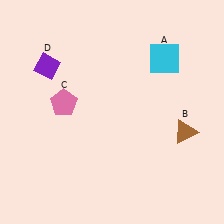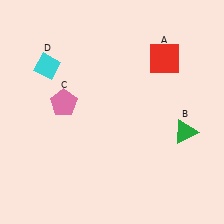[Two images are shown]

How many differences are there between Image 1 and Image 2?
There are 3 differences between the two images.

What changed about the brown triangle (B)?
In Image 1, B is brown. In Image 2, it changed to green.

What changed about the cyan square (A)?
In Image 1, A is cyan. In Image 2, it changed to red.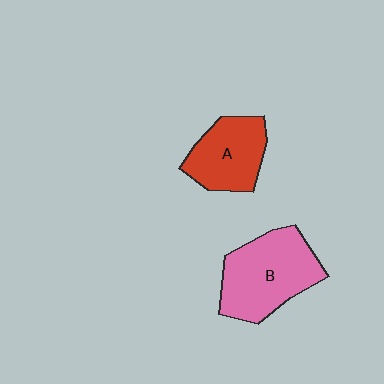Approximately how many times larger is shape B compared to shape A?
Approximately 1.4 times.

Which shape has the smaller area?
Shape A (red).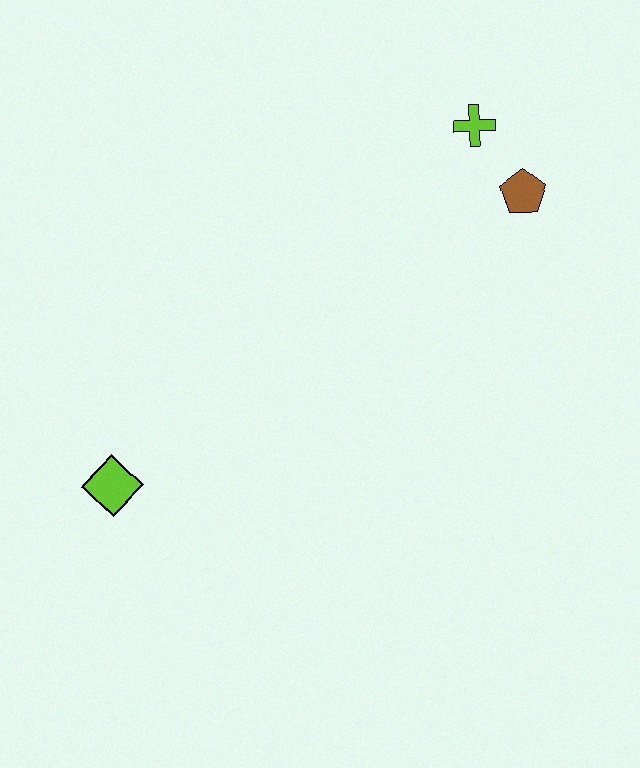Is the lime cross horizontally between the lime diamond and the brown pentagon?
Yes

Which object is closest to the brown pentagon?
The lime cross is closest to the brown pentagon.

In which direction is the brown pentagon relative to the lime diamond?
The brown pentagon is to the right of the lime diamond.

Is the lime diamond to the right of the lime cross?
No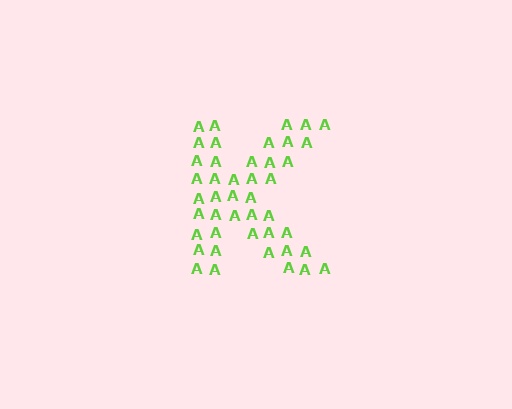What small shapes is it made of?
It is made of small letter A's.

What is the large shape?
The large shape is the letter K.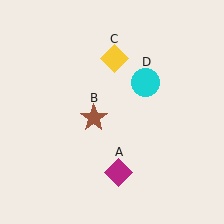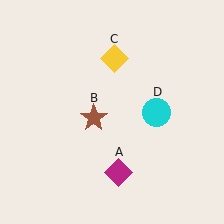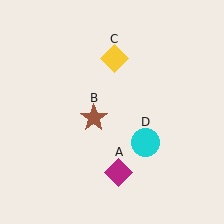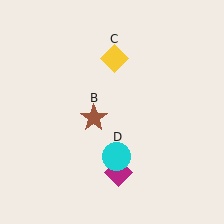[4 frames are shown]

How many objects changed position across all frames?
1 object changed position: cyan circle (object D).